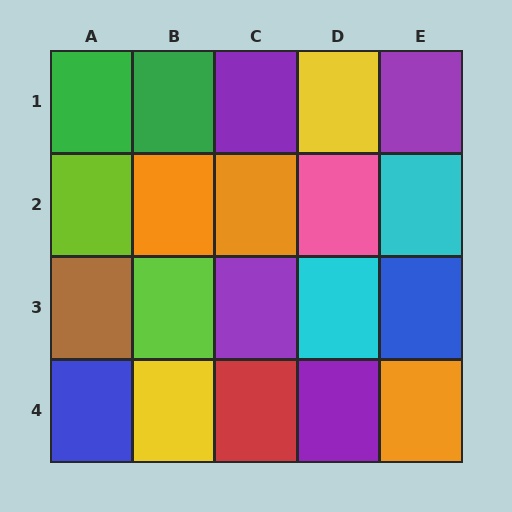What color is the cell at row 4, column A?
Blue.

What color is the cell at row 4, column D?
Purple.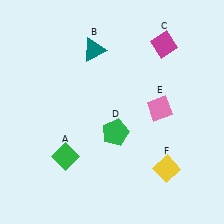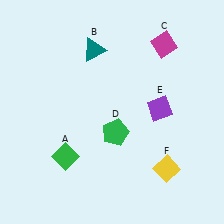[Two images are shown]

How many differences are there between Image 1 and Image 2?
There is 1 difference between the two images.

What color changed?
The diamond (E) changed from pink in Image 1 to purple in Image 2.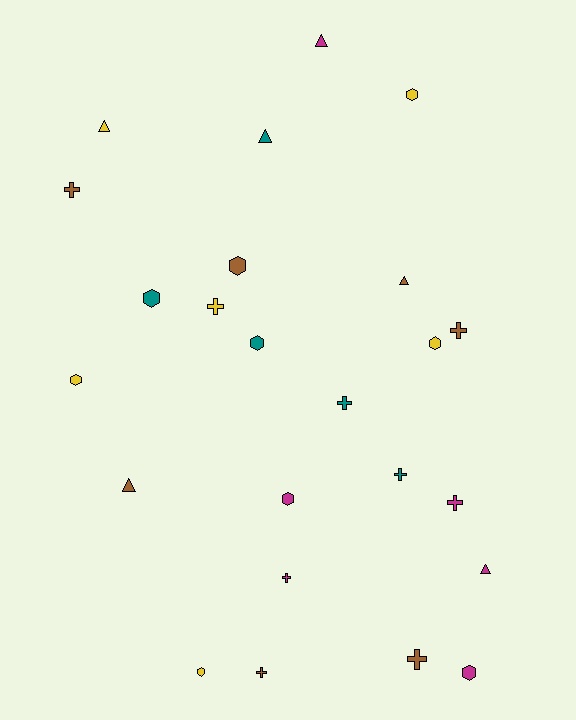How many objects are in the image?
There are 24 objects.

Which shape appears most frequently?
Hexagon, with 9 objects.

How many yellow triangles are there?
There is 1 yellow triangle.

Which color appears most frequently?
Brown, with 7 objects.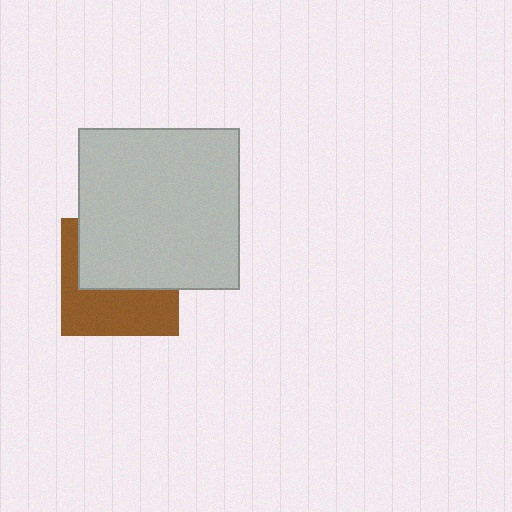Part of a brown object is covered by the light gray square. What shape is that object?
It is a square.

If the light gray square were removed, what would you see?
You would see the complete brown square.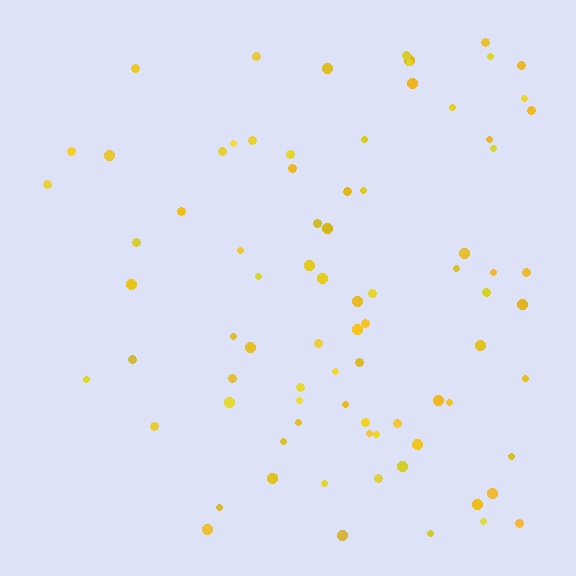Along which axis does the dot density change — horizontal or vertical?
Horizontal.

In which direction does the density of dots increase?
From left to right, with the right side densest.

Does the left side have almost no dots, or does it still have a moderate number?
Still a moderate number, just noticeably fewer than the right.